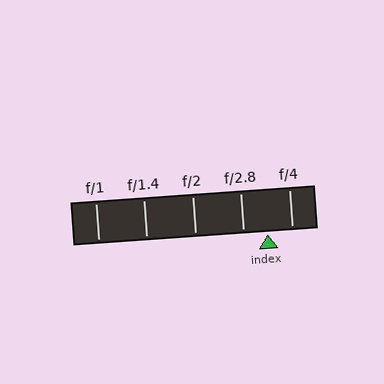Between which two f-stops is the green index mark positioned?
The index mark is between f/2.8 and f/4.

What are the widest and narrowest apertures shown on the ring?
The widest aperture shown is f/1 and the narrowest is f/4.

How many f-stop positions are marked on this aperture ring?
There are 5 f-stop positions marked.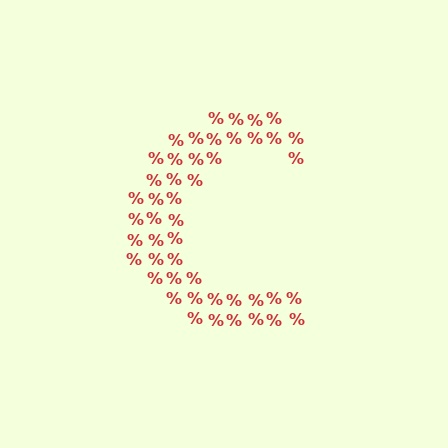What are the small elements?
The small elements are percent signs.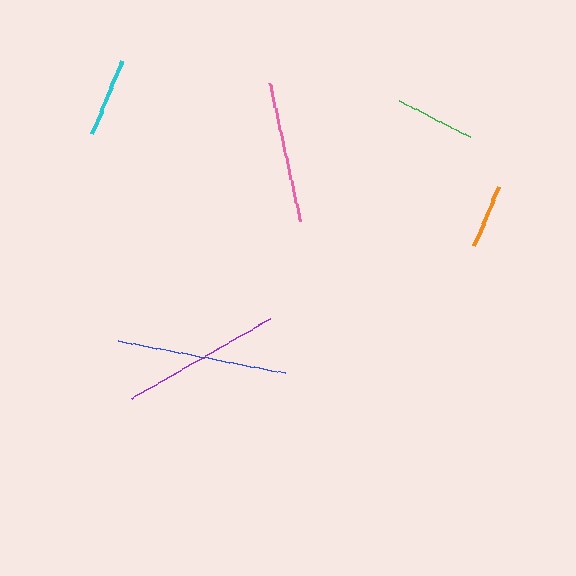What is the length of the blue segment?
The blue segment is approximately 169 pixels long.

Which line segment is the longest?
The blue line is the longest at approximately 169 pixels.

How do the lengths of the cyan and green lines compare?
The cyan and green lines are approximately the same length.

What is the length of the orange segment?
The orange segment is approximately 64 pixels long.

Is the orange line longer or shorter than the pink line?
The pink line is longer than the orange line.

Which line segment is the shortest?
The orange line is the shortest at approximately 64 pixels.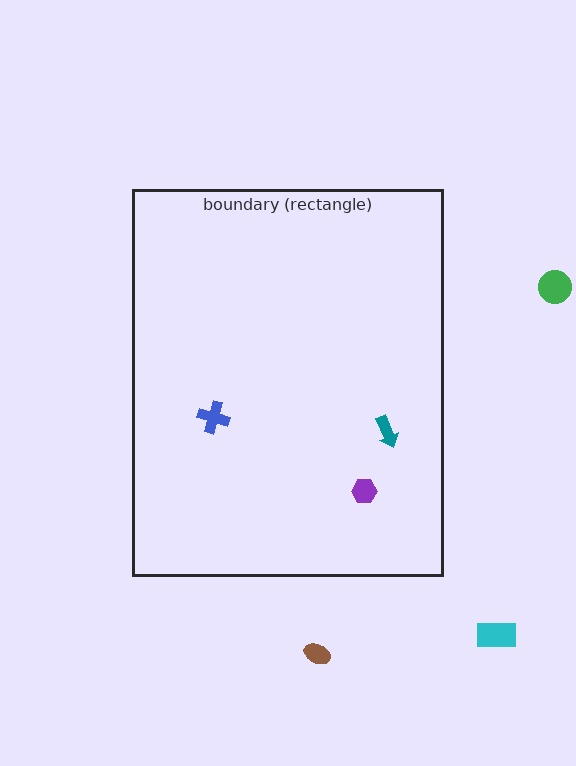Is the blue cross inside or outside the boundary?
Inside.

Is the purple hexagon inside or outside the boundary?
Inside.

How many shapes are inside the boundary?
3 inside, 3 outside.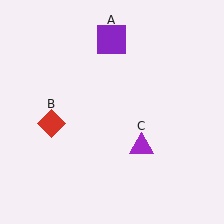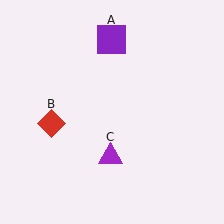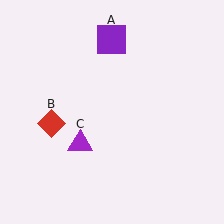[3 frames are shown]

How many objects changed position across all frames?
1 object changed position: purple triangle (object C).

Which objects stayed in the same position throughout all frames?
Purple square (object A) and red diamond (object B) remained stationary.